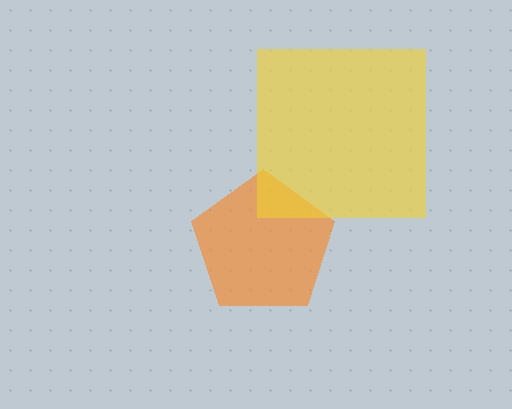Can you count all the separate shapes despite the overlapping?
Yes, there are 2 separate shapes.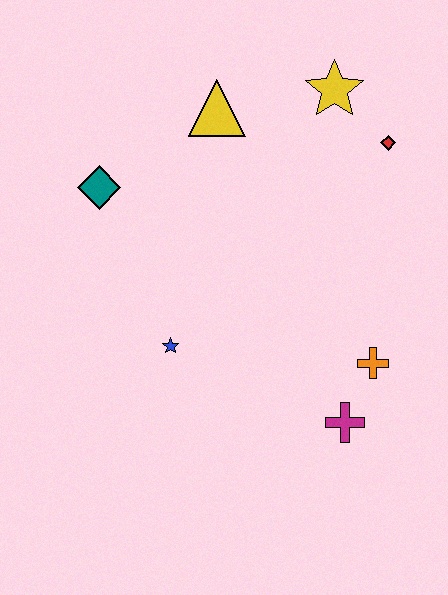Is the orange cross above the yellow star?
No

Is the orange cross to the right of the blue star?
Yes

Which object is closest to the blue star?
The teal diamond is closest to the blue star.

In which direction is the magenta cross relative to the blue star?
The magenta cross is to the right of the blue star.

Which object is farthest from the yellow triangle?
The magenta cross is farthest from the yellow triangle.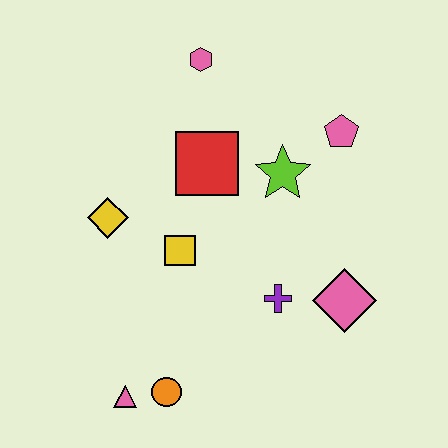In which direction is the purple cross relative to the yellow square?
The purple cross is to the right of the yellow square.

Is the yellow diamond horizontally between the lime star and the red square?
No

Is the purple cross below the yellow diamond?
Yes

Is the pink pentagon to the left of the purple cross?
No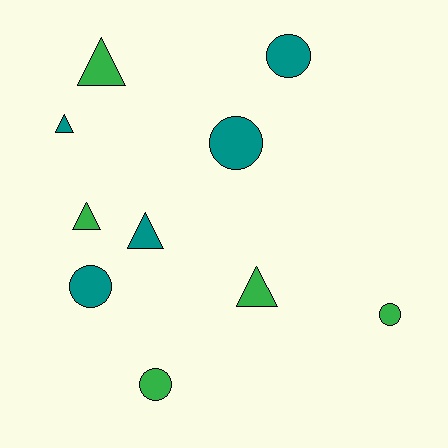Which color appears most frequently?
Green, with 5 objects.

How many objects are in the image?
There are 10 objects.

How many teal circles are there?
There are 3 teal circles.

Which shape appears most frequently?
Circle, with 5 objects.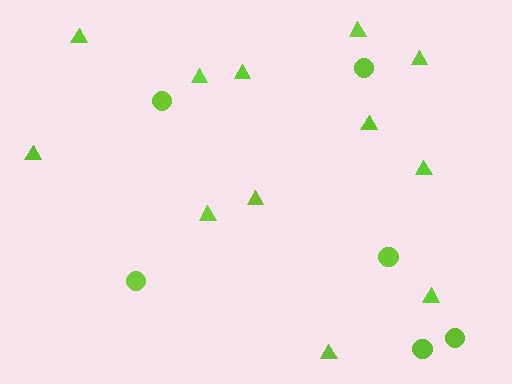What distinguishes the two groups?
There are 2 groups: one group of circles (6) and one group of triangles (12).